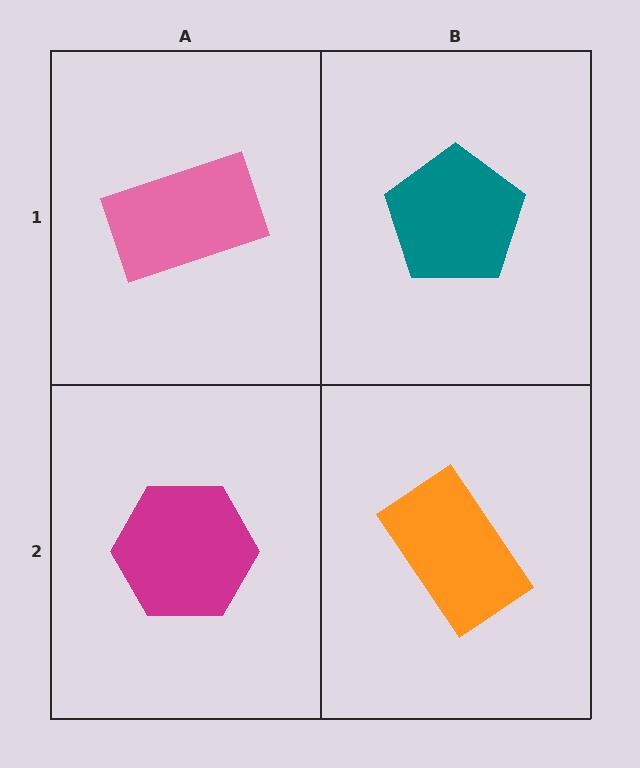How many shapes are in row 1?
2 shapes.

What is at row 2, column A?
A magenta hexagon.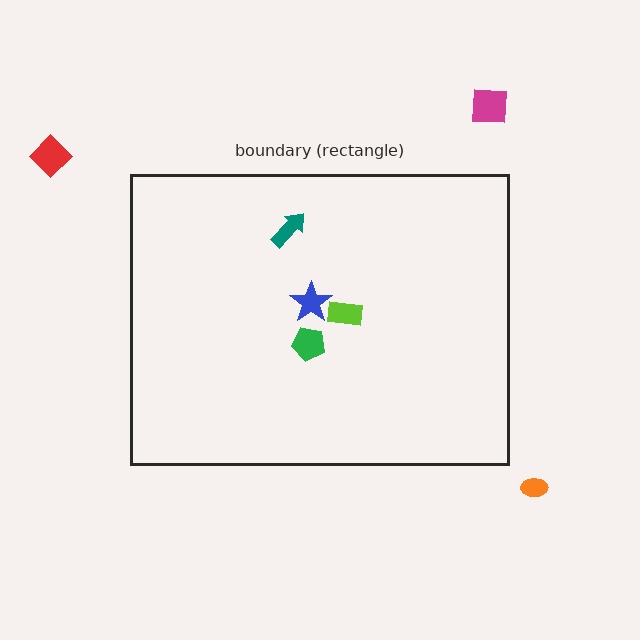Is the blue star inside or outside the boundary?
Inside.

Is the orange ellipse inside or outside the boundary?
Outside.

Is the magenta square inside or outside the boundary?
Outside.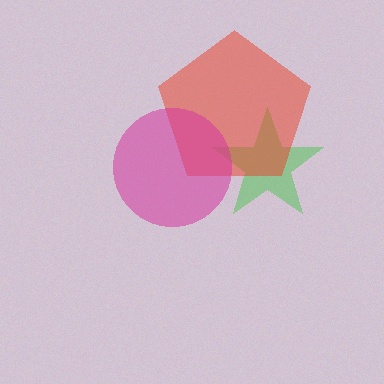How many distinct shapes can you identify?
There are 3 distinct shapes: a green star, a red pentagon, a magenta circle.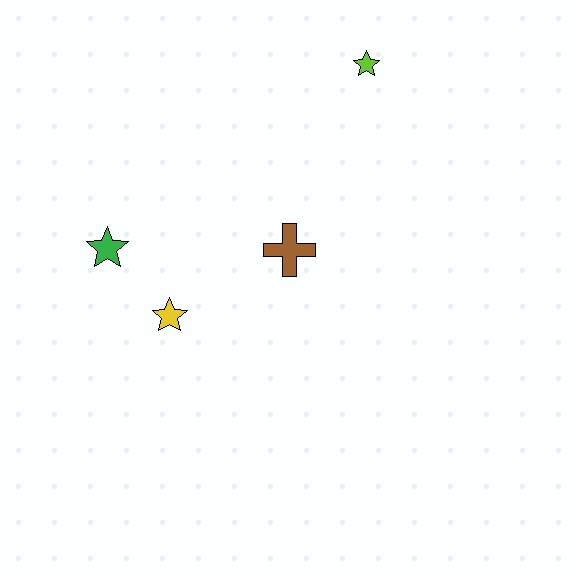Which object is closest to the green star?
The yellow star is closest to the green star.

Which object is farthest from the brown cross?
The lime star is farthest from the brown cross.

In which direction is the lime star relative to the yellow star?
The lime star is above the yellow star.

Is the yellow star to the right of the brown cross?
No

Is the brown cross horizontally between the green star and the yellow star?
No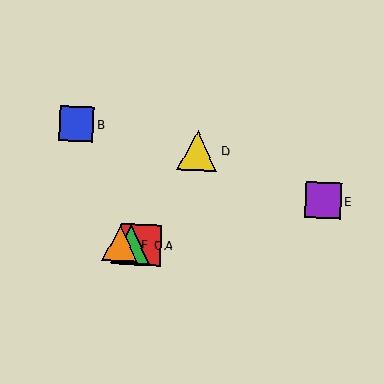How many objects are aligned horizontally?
3 objects (A, C, F) are aligned horizontally.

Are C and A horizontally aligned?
Yes, both are at y≈244.